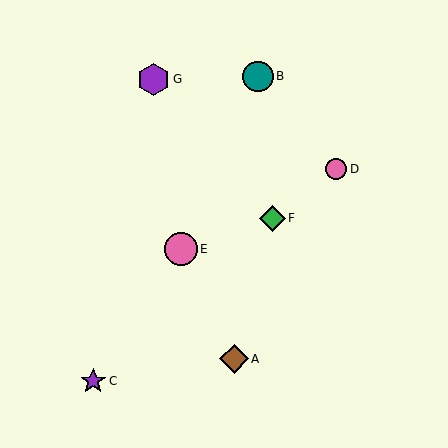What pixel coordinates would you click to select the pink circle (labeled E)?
Click at (181, 249) to select the pink circle E.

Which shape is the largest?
The pink circle (labeled E) is the largest.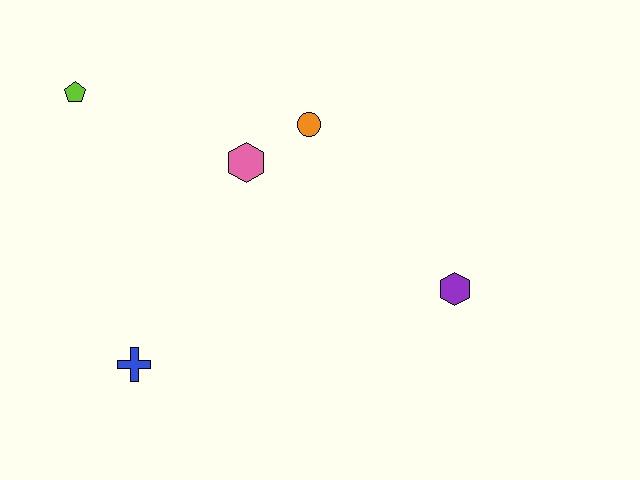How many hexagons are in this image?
There are 2 hexagons.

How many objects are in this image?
There are 5 objects.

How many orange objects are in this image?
There is 1 orange object.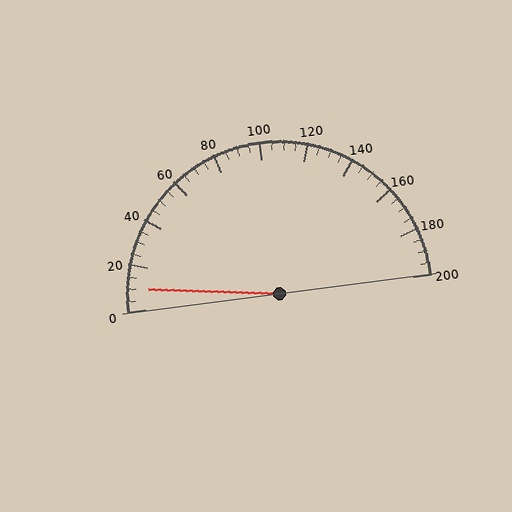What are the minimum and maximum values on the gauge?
The gauge ranges from 0 to 200.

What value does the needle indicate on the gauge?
The needle indicates approximately 10.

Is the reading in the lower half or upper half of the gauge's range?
The reading is in the lower half of the range (0 to 200).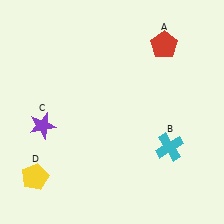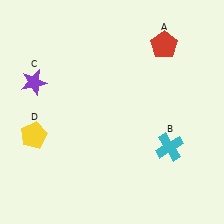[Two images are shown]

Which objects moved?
The objects that moved are: the purple star (C), the yellow pentagon (D).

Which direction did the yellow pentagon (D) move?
The yellow pentagon (D) moved up.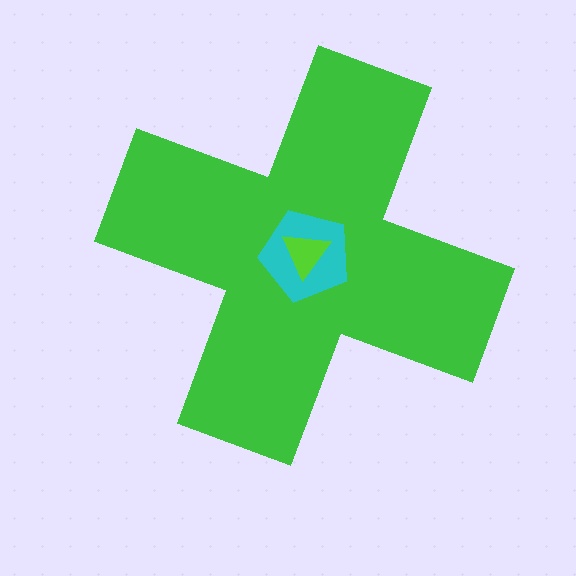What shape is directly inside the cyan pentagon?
The lime triangle.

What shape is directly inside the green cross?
The cyan pentagon.